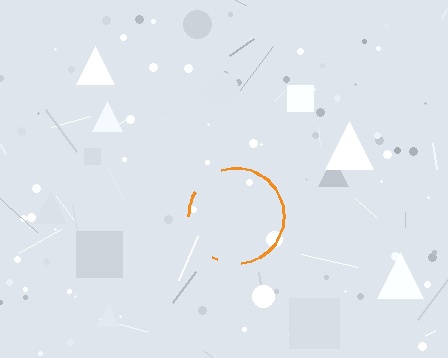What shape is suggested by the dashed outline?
The dashed outline suggests a circle.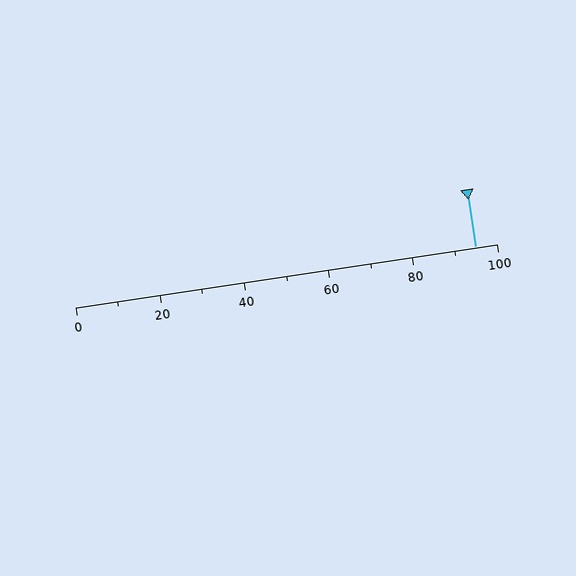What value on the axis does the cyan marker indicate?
The marker indicates approximately 95.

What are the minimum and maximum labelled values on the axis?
The axis runs from 0 to 100.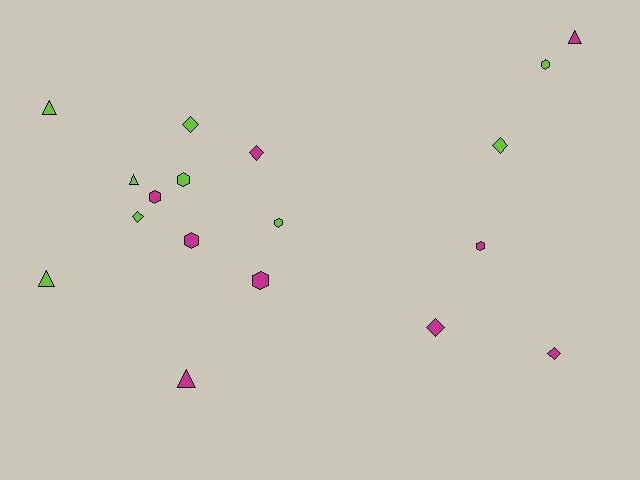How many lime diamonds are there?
There are 3 lime diamonds.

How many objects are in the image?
There are 18 objects.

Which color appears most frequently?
Lime, with 9 objects.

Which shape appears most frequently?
Hexagon, with 7 objects.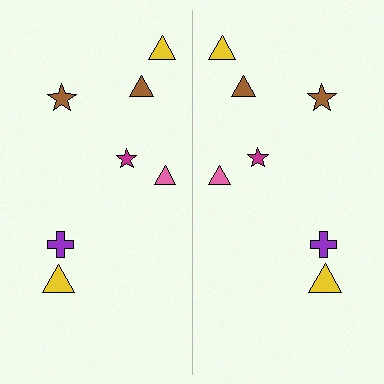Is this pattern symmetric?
Yes, this pattern has bilateral (reflection) symmetry.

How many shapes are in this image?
There are 14 shapes in this image.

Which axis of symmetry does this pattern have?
The pattern has a vertical axis of symmetry running through the center of the image.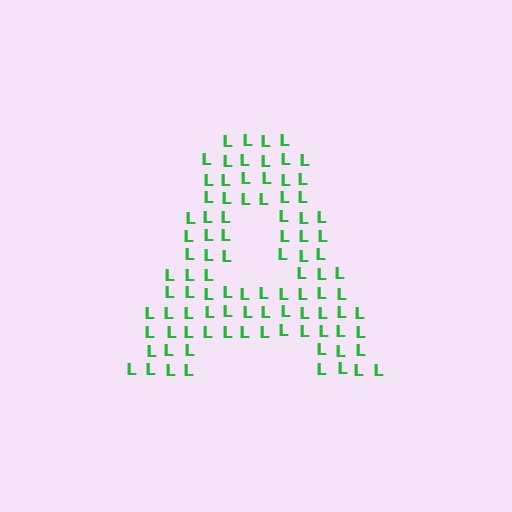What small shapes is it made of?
It is made of small letter L's.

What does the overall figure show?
The overall figure shows the letter A.